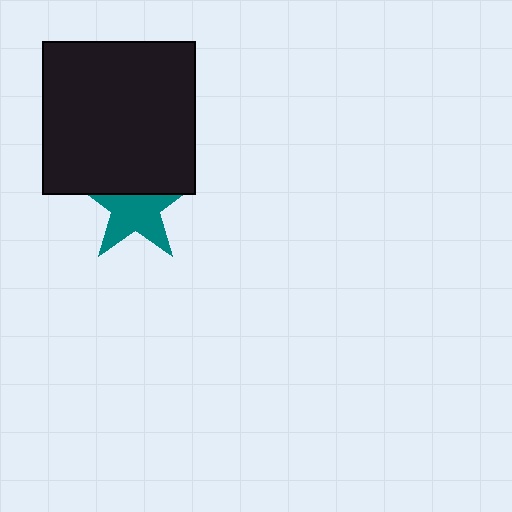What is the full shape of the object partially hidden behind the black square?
The partially hidden object is a teal star.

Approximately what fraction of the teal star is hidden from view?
Roughly 37% of the teal star is hidden behind the black square.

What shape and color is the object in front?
The object in front is a black square.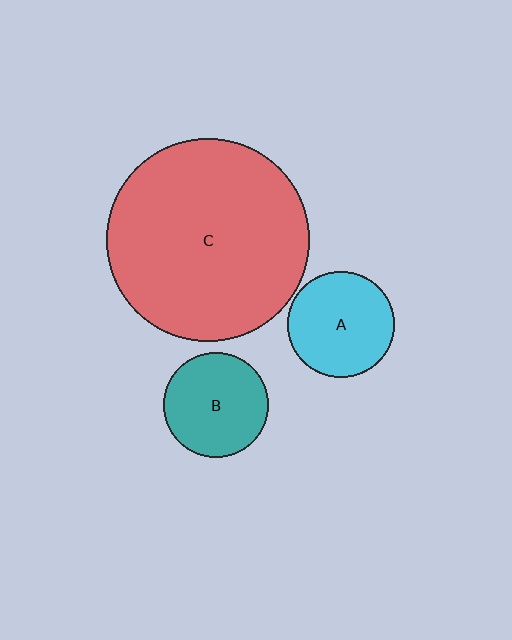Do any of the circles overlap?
No, none of the circles overlap.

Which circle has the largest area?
Circle C (red).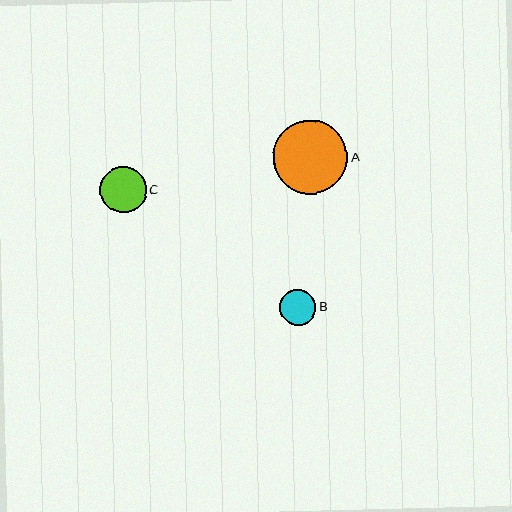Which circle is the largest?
Circle A is the largest with a size of approximately 74 pixels.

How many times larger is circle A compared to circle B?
Circle A is approximately 2.1 times the size of circle B.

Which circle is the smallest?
Circle B is the smallest with a size of approximately 36 pixels.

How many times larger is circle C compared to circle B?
Circle C is approximately 1.3 times the size of circle B.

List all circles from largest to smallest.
From largest to smallest: A, C, B.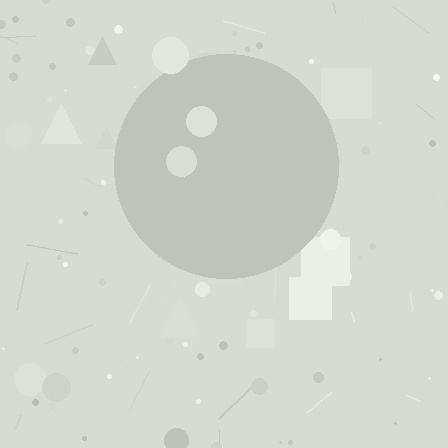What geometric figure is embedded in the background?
A circle is embedded in the background.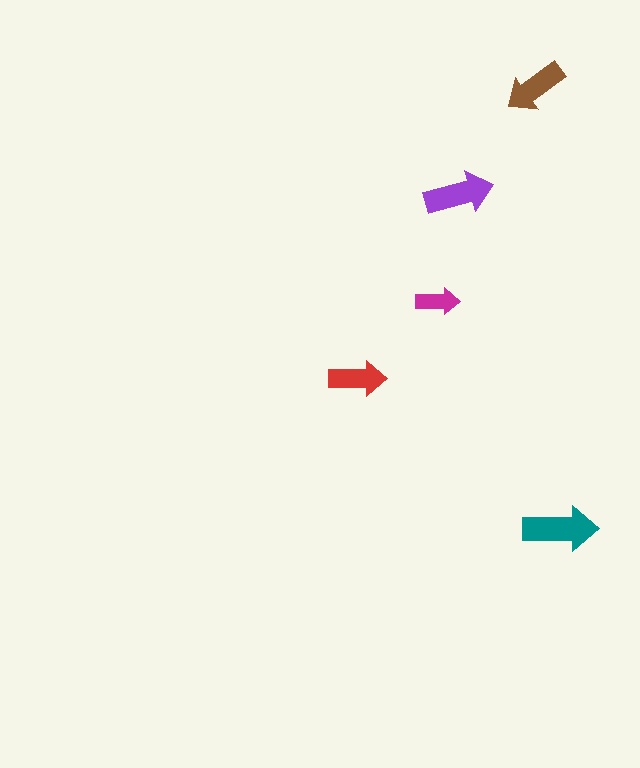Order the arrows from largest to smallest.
the teal one, the purple one, the brown one, the red one, the magenta one.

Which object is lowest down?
The teal arrow is bottommost.